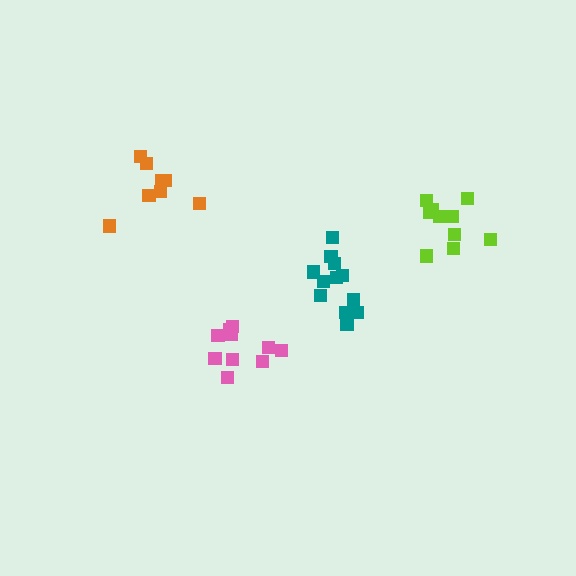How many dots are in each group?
Group 1: 12 dots, Group 2: 10 dots, Group 3: 10 dots, Group 4: 8 dots (40 total).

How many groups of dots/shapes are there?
There are 4 groups.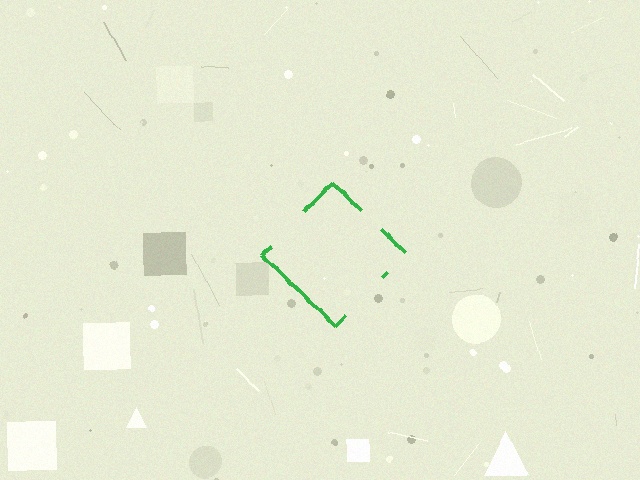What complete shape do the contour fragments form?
The contour fragments form a diamond.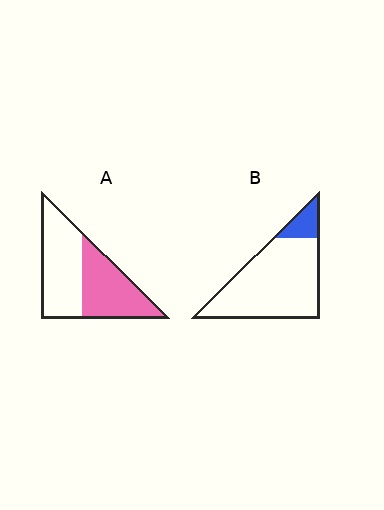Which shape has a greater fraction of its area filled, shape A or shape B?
Shape A.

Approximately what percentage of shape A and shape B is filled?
A is approximately 45% and B is approximately 15%.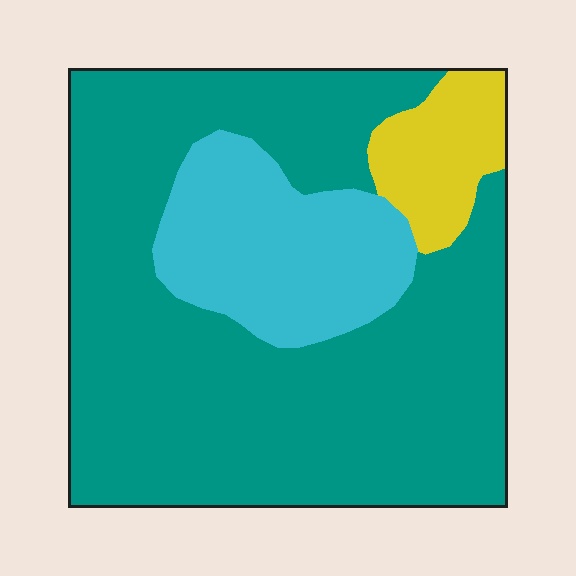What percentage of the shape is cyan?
Cyan takes up about one fifth (1/5) of the shape.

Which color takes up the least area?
Yellow, at roughly 10%.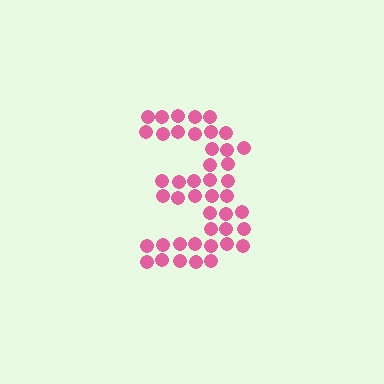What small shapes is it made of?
It is made of small circles.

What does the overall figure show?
The overall figure shows the digit 3.